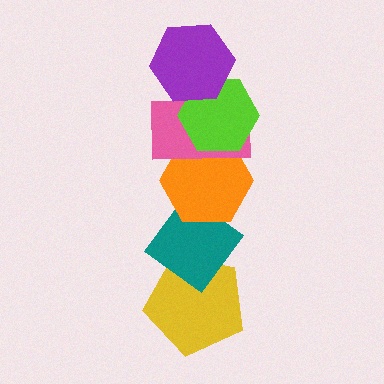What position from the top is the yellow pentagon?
The yellow pentagon is 6th from the top.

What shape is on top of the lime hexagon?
The purple hexagon is on top of the lime hexagon.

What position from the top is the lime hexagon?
The lime hexagon is 2nd from the top.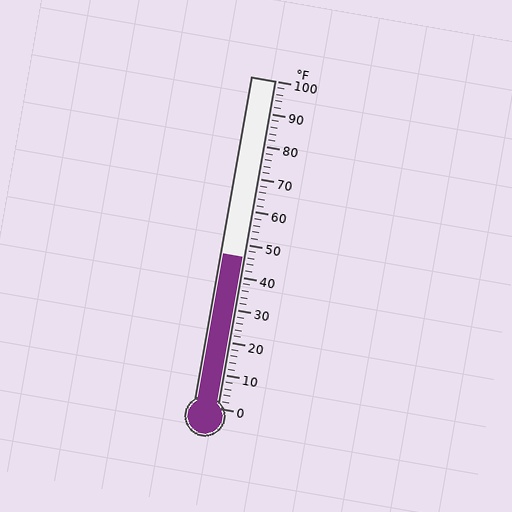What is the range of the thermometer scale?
The thermometer scale ranges from 0°F to 100°F.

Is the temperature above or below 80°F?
The temperature is below 80°F.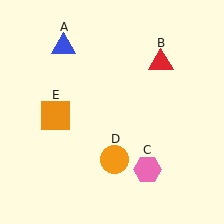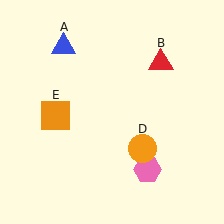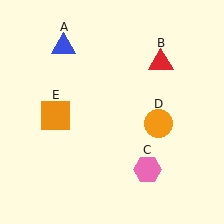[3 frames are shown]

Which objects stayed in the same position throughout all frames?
Blue triangle (object A) and red triangle (object B) and pink hexagon (object C) and orange square (object E) remained stationary.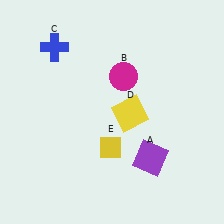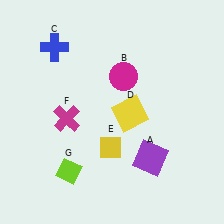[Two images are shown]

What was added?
A magenta cross (F), a lime diamond (G) were added in Image 2.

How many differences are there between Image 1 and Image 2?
There are 2 differences between the two images.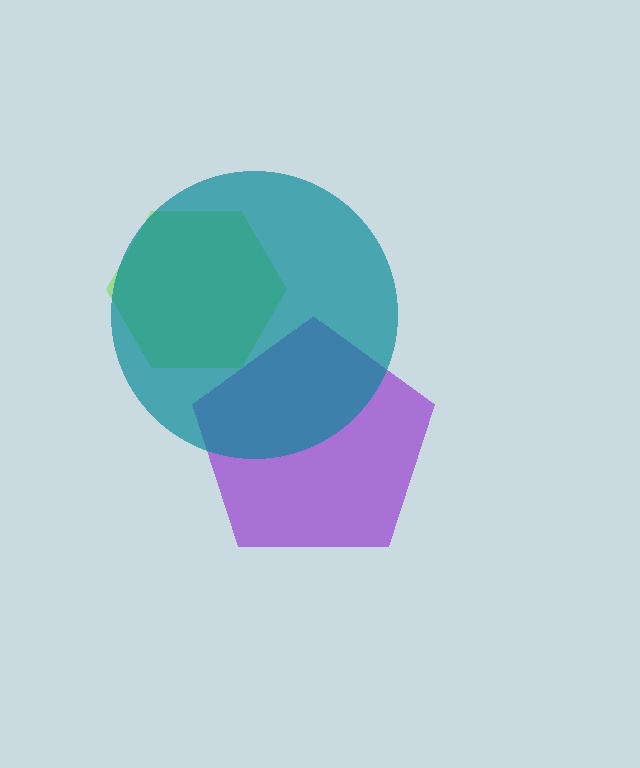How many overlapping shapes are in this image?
There are 3 overlapping shapes in the image.